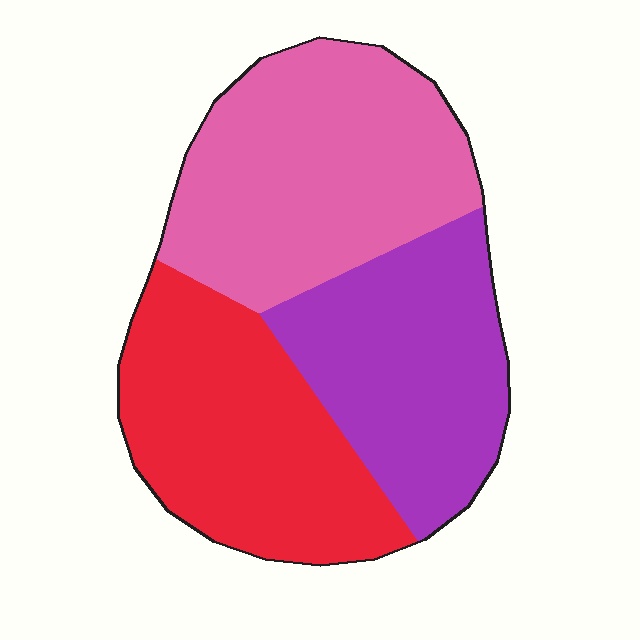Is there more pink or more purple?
Pink.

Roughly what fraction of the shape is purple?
Purple covers roughly 30% of the shape.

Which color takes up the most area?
Pink, at roughly 35%.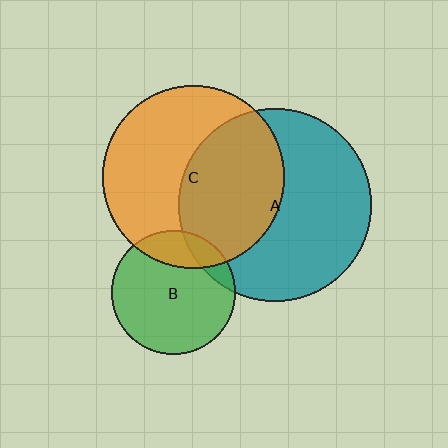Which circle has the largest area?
Circle A (teal).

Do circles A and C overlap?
Yes.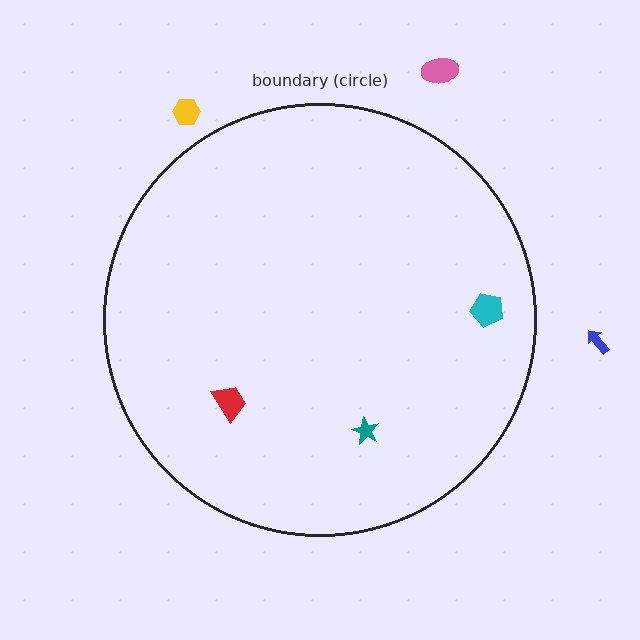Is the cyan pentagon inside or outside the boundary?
Inside.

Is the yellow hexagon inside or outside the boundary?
Outside.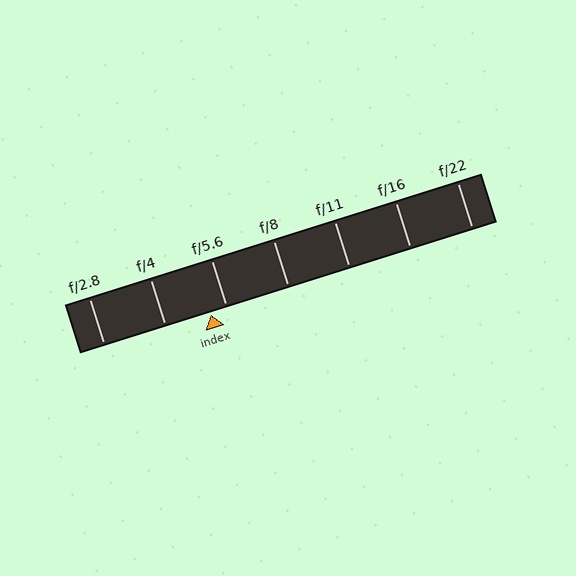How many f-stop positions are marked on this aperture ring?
There are 7 f-stop positions marked.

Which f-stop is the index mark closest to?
The index mark is closest to f/5.6.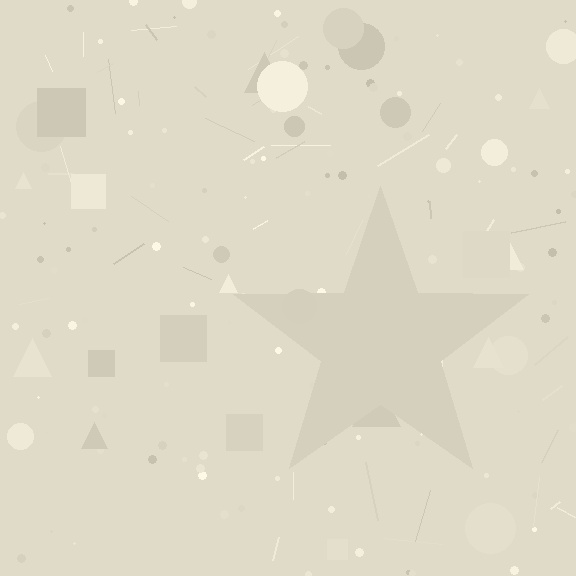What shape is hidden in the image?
A star is hidden in the image.